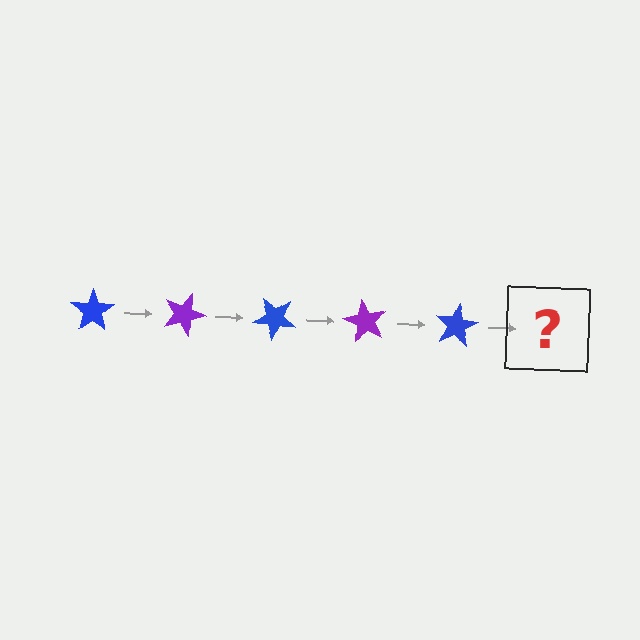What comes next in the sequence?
The next element should be a purple star, rotated 100 degrees from the start.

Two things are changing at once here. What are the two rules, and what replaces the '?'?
The two rules are that it rotates 20 degrees each step and the color cycles through blue and purple. The '?' should be a purple star, rotated 100 degrees from the start.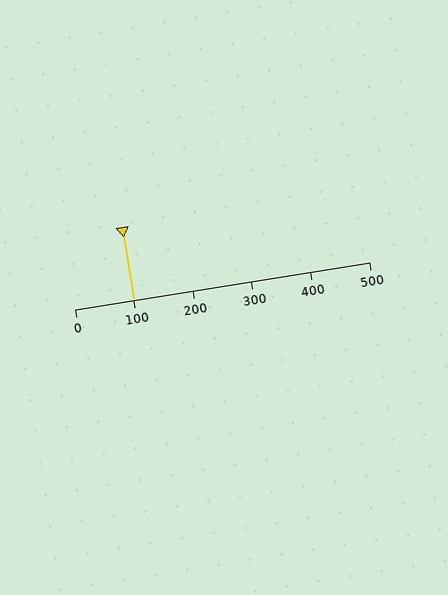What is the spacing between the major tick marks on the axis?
The major ticks are spaced 100 apart.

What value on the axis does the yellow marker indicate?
The marker indicates approximately 100.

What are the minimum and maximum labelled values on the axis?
The axis runs from 0 to 500.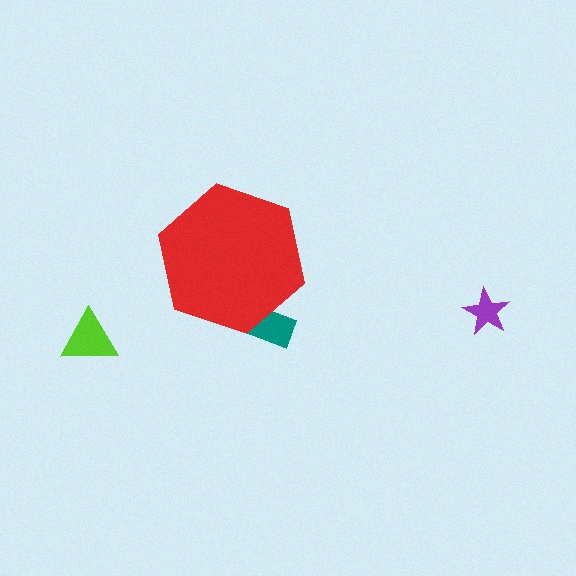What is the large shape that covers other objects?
A red hexagon.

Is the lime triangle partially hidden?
No, the lime triangle is fully visible.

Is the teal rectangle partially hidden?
Yes, the teal rectangle is partially hidden behind the red hexagon.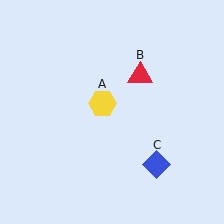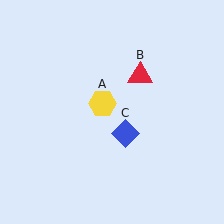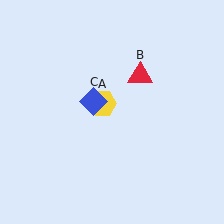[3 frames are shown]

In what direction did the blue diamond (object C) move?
The blue diamond (object C) moved up and to the left.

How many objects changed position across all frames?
1 object changed position: blue diamond (object C).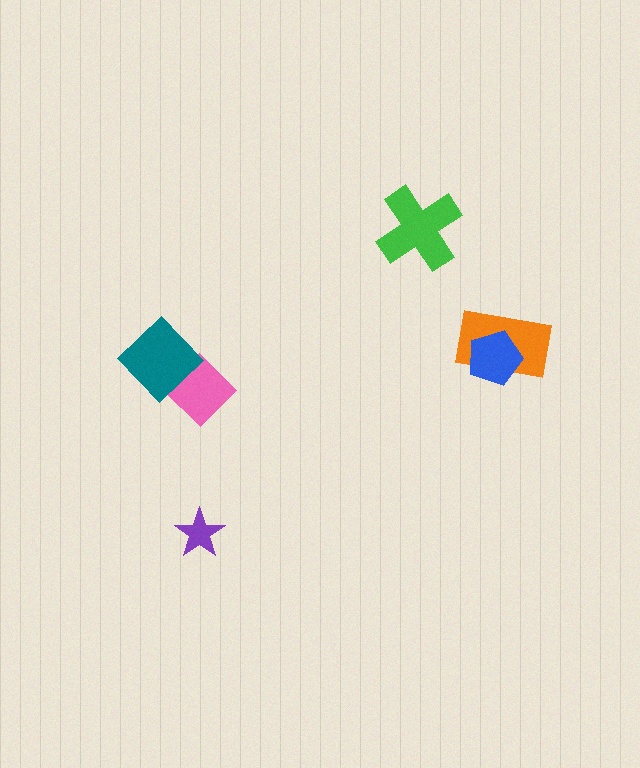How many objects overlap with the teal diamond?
1 object overlaps with the teal diamond.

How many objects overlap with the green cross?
0 objects overlap with the green cross.